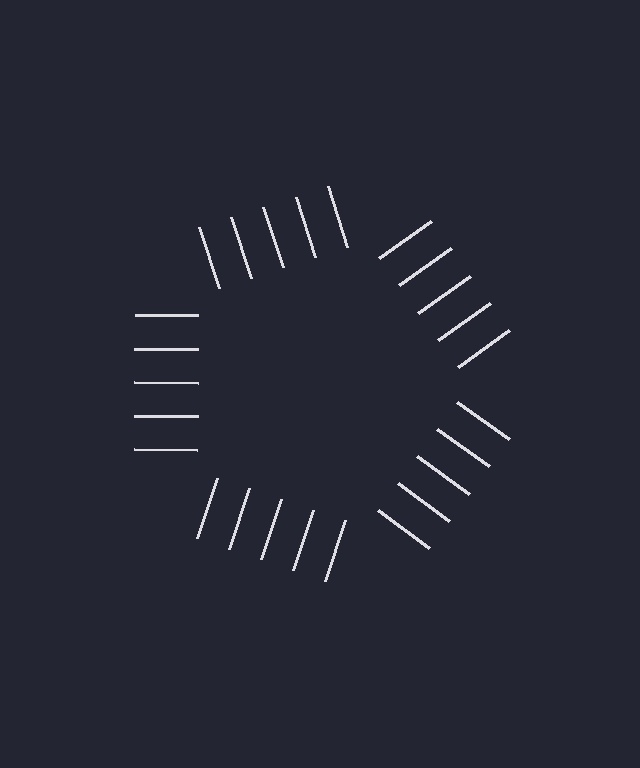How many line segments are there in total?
25 — 5 along each of the 5 edges.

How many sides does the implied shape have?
5 sides — the line-ends trace a pentagon.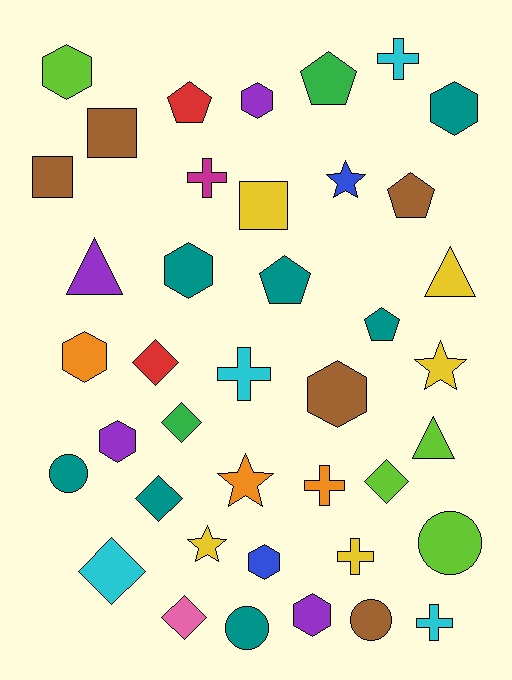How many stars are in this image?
There are 4 stars.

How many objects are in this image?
There are 40 objects.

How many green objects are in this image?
There are 2 green objects.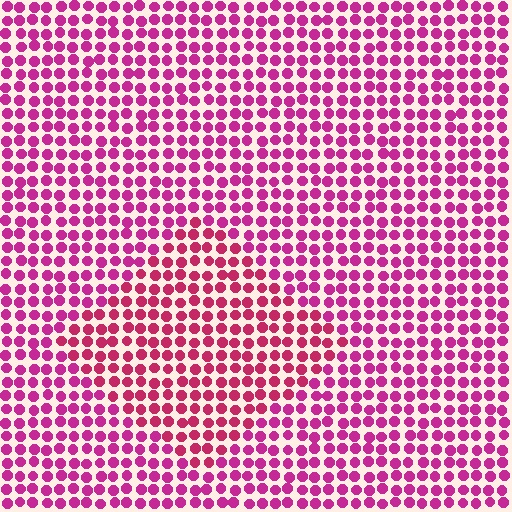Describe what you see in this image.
The image is filled with small magenta elements in a uniform arrangement. A diamond-shaped region is visible where the elements are tinted to a slightly different hue, forming a subtle color boundary.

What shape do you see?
I see a diamond.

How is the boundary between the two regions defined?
The boundary is defined purely by a slight shift in hue (about 19 degrees). Spacing, size, and orientation are identical on both sides.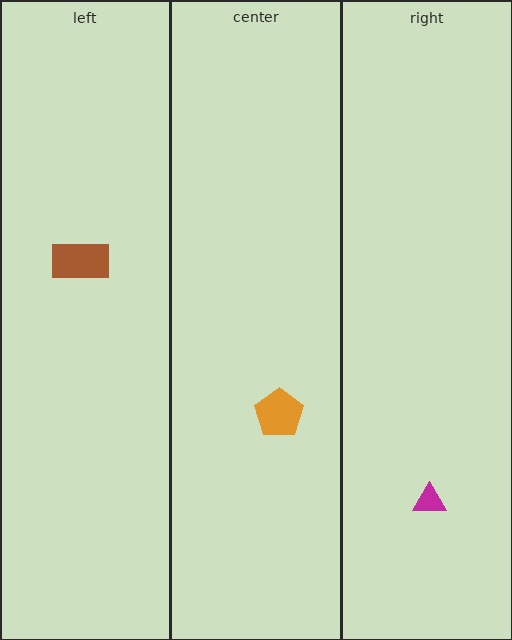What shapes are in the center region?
The orange pentagon.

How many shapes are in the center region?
1.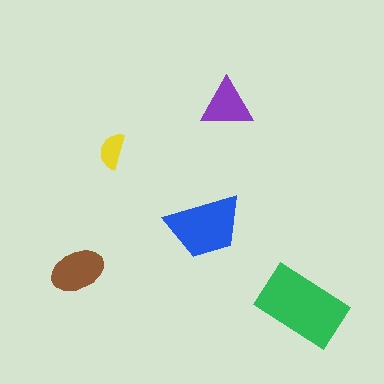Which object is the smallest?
The yellow semicircle.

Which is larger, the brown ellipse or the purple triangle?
The brown ellipse.